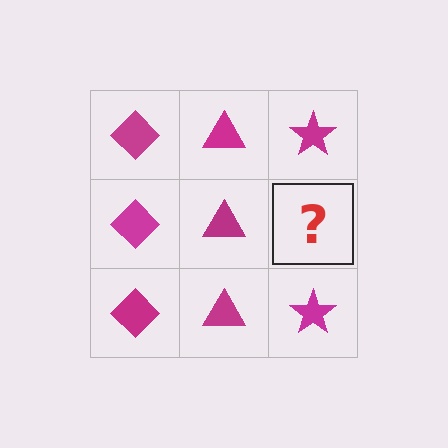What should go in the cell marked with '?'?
The missing cell should contain a magenta star.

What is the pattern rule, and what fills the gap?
The rule is that each column has a consistent shape. The gap should be filled with a magenta star.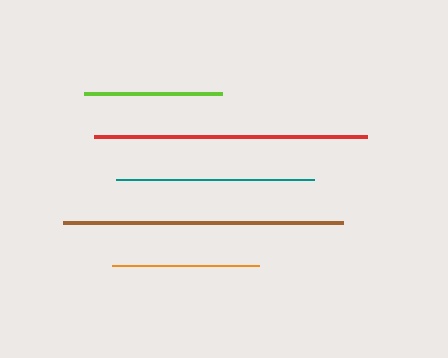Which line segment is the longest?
The brown line is the longest at approximately 280 pixels.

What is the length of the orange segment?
The orange segment is approximately 147 pixels long.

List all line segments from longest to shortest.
From longest to shortest: brown, red, teal, orange, lime.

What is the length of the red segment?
The red segment is approximately 273 pixels long.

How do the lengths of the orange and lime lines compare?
The orange and lime lines are approximately the same length.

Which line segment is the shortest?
The lime line is the shortest at approximately 138 pixels.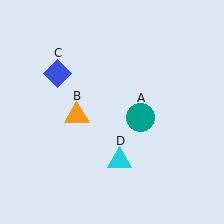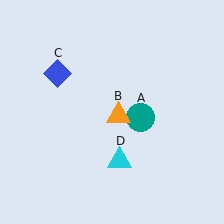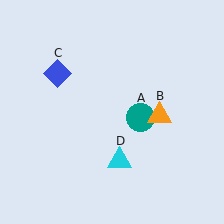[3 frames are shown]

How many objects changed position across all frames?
1 object changed position: orange triangle (object B).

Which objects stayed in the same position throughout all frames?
Teal circle (object A) and blue diamond (object C) and cyan triangle (object D) remained stationary.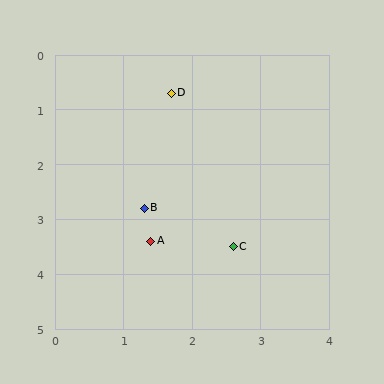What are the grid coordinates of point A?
Point A is at approximately (1.4, 3.4).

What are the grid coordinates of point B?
Point B is at approximately (1.3, 2.8).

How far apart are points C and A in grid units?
Points C and A are about 1.2 grid units apart.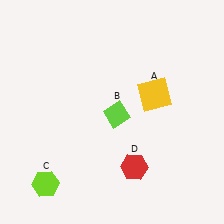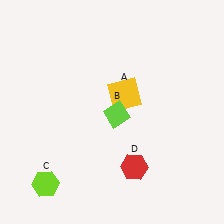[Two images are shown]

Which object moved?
The yellow square (A) moved left.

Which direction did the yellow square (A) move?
The yellow square (A) moved left.